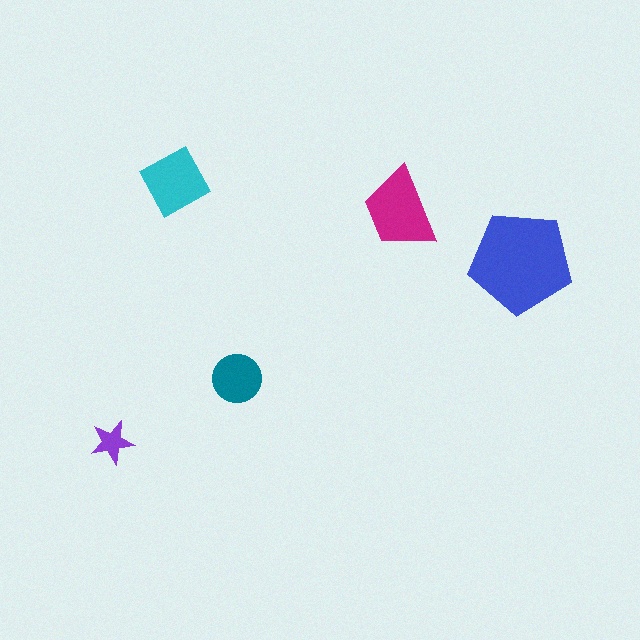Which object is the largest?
The blue pentagon.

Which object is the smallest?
The purple star.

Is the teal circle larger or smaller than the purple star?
Larger.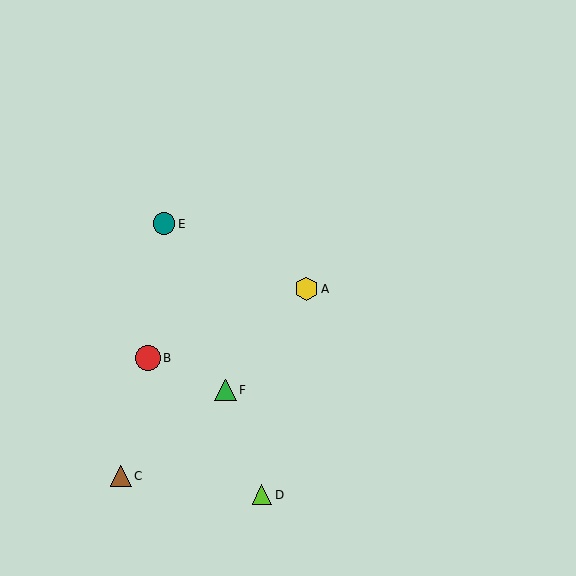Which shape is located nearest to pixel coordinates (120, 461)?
The brown triangle (labeled C) at (121, 476) is nearest to that location.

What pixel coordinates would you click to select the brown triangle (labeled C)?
Click at (121, 476) to select the brown triangle C.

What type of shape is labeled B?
Shape B is a red circle.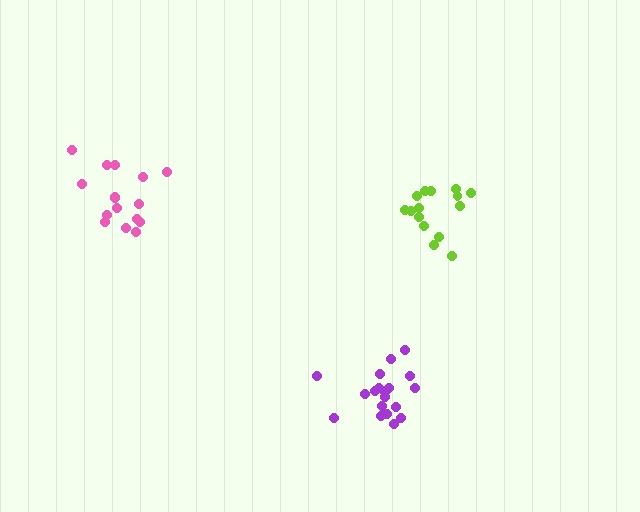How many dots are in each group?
Group 1: 19 dots, Group 2: 16 dots, Group 3: 15 dots (50 total).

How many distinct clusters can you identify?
There are 3 distinct clusters.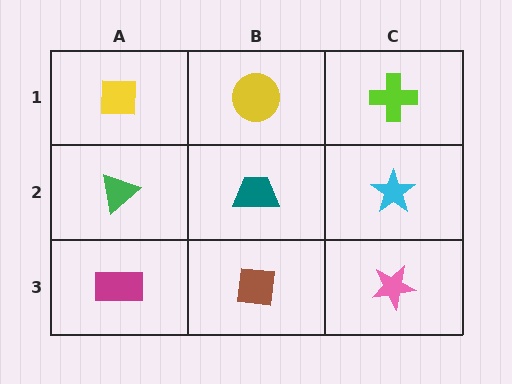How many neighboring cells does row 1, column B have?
3.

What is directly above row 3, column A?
A green triangle.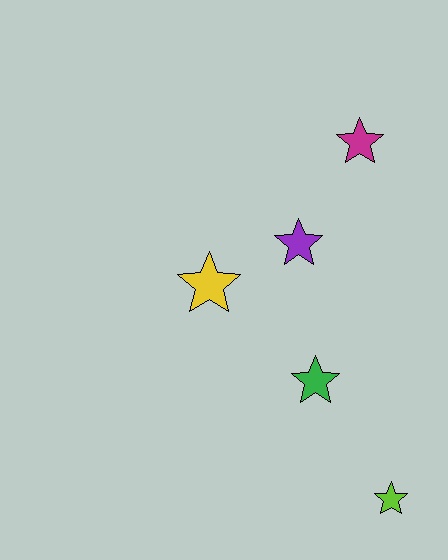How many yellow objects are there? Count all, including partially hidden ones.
There is 1 yellow object.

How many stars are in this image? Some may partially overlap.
There are 5 stars.